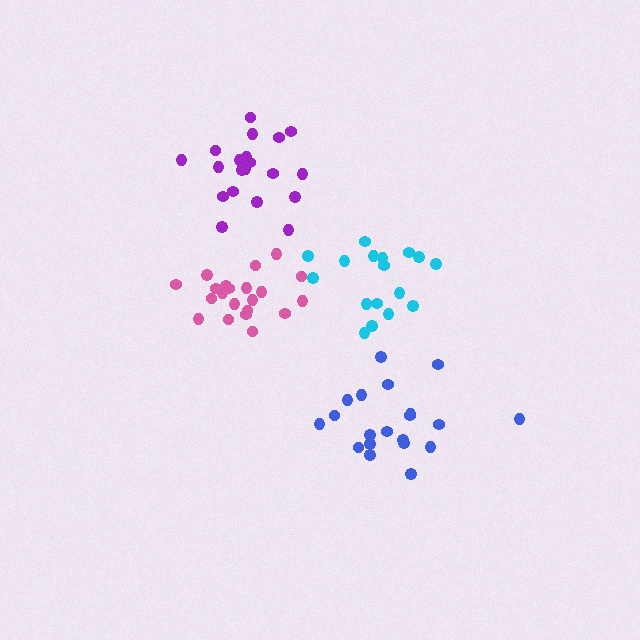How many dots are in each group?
Group 1: 20 dots, Group 2: 20 dots, Group 3: 21 dots, Group 4: 17 dots (78 total).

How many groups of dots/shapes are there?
There are 4 groups.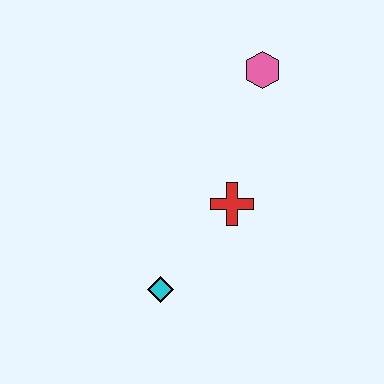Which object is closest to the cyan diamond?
The red cross is closest to the cyan diamond.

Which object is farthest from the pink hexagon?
The cyan diamond is farthest from the pink hexagon.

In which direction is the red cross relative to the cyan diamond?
The red cross is above the cyan diamond.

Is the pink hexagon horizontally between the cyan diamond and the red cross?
No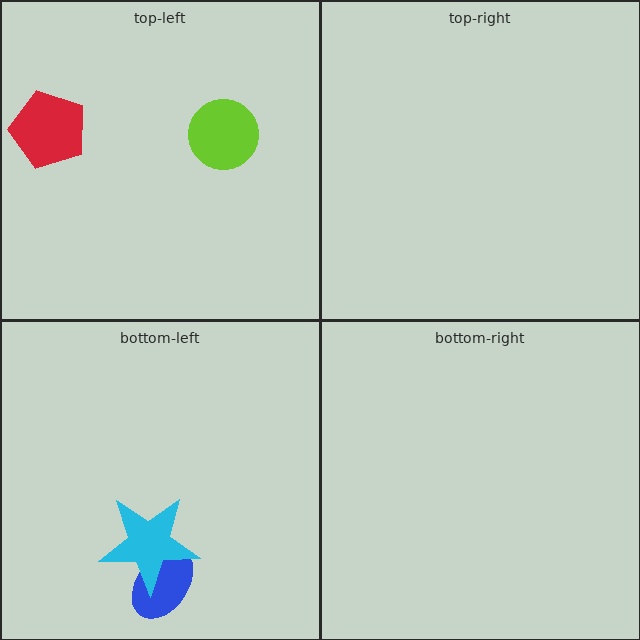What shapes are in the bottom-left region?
The blue ellipse, the cyan star.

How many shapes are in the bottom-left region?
2.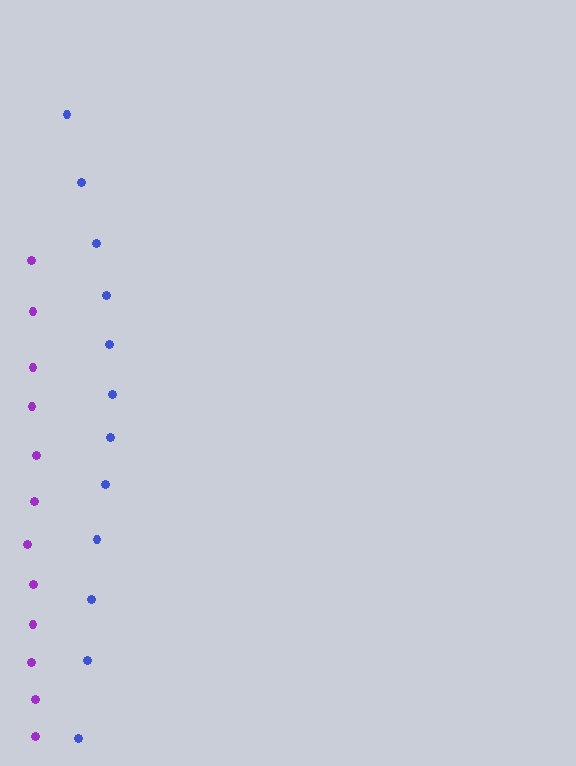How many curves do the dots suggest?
There are 2 distinct paths.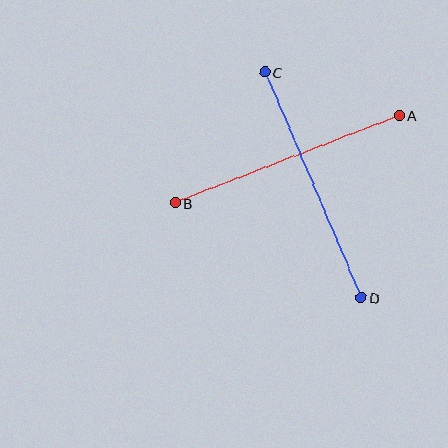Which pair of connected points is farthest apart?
Points C and D are farthest apart.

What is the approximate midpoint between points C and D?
The midpoint is at approximately (313, 185) pixels.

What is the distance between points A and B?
The distance is approximately 241 pixels.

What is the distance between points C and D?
The distance is approximately 246 pixels.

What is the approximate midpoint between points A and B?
The midpoint is at approximately (287, 159) pixels.